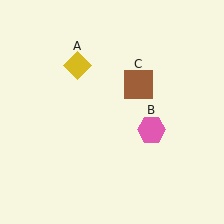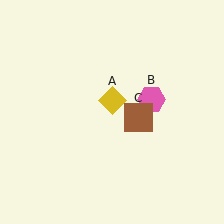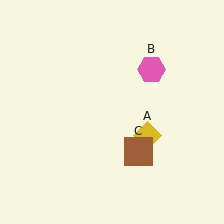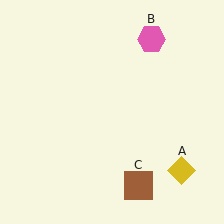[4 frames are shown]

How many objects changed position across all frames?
3 objects changed position: yellow diamond (object A), pink hexagon (object B), brown square (object C).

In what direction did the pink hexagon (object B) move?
The pink hexagon (object B) moved up.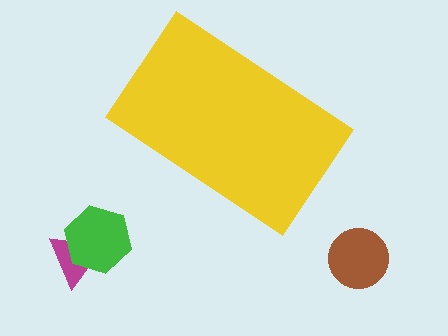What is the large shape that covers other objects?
A yellow rectangle.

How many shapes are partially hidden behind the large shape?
0 shapes are partially hidden.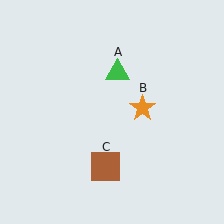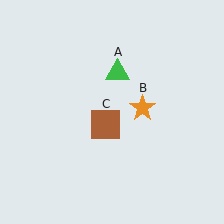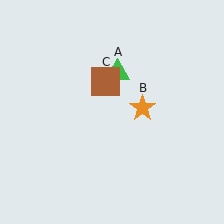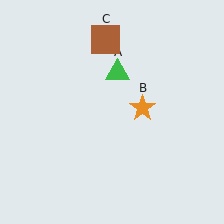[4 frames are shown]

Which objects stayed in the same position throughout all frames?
Green triangle (object A) and orange star (object B) remained stationary.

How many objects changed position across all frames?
1 object changed position: brown square (object C).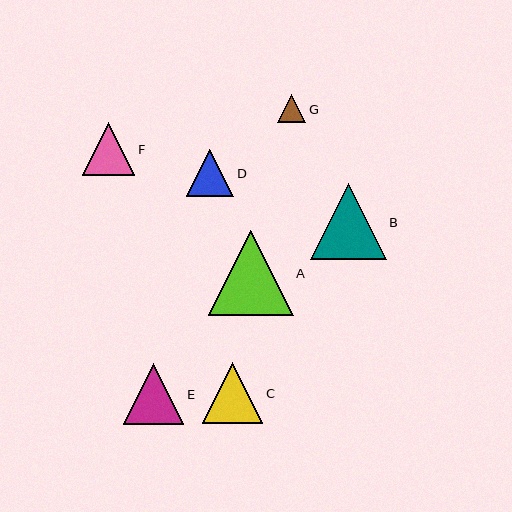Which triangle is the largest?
Triangle A is the largest with a size of approximately 85 pixels.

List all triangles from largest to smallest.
From largest to smallest: A, B, C, E, F, D, G.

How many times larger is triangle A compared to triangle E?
Triangle A is approximately 1.4 times the size of triangle E.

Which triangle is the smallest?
Triangle G is the smallest with a size of approximately 28 pixels.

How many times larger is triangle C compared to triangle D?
Triangle C is approximately 1.3 times the size of triangle D.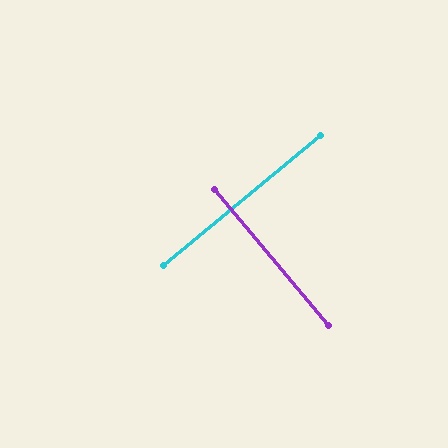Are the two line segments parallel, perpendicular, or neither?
Perpendicular — they meet at approximately 90°.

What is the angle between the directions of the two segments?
Approximately 90 degrees.